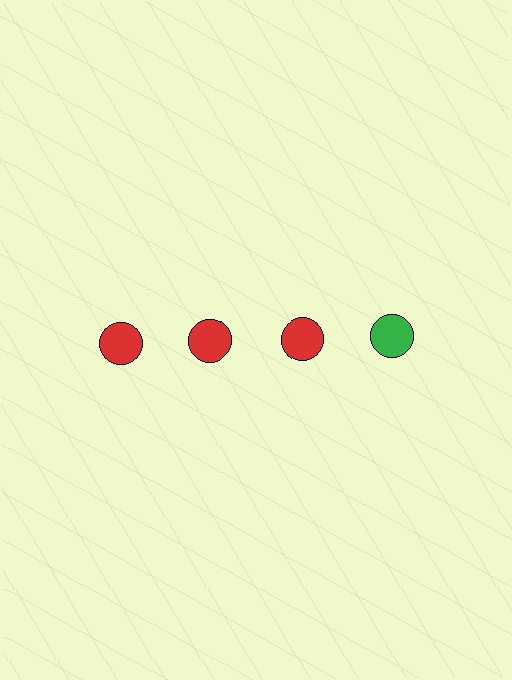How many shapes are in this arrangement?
There are 4 shapes arranged in a grid pattern.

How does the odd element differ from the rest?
It has a different color: green instead of red.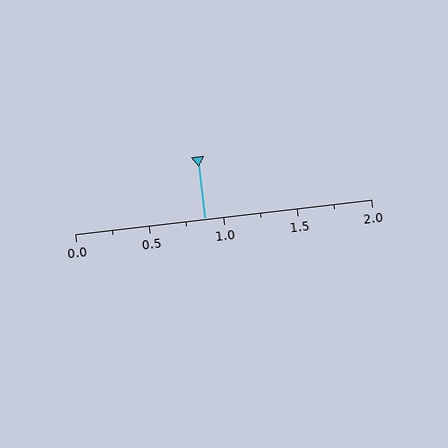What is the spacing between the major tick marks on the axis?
The major ticks are spaced 0.5 apart.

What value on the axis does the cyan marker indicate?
The marker indicates approximately 0.88.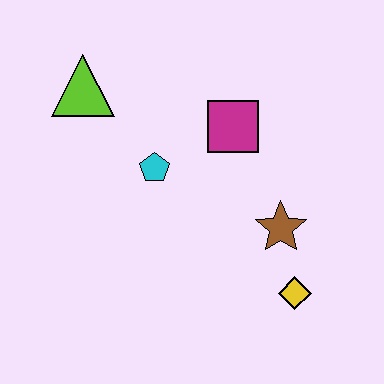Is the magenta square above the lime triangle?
No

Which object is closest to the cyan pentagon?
The magenta square is closest to the cyan pentagon.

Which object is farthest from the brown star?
The lime triangle is farthest from the brown star.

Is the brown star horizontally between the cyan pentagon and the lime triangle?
No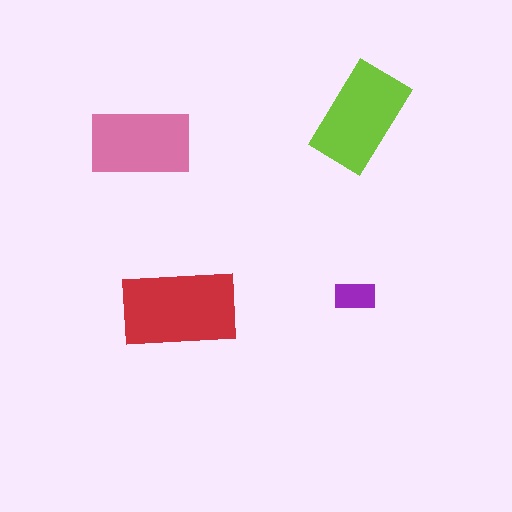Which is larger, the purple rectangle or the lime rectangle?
The lime one.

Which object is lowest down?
The red rectangle is bottommost.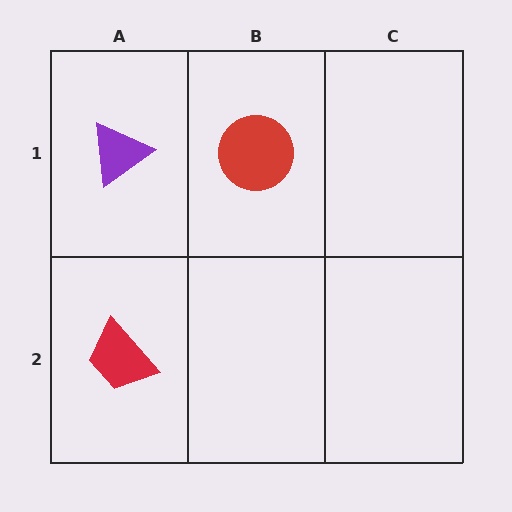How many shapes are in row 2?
1 shape.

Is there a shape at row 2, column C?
No, that cell is empty.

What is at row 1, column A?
A purple triangle.